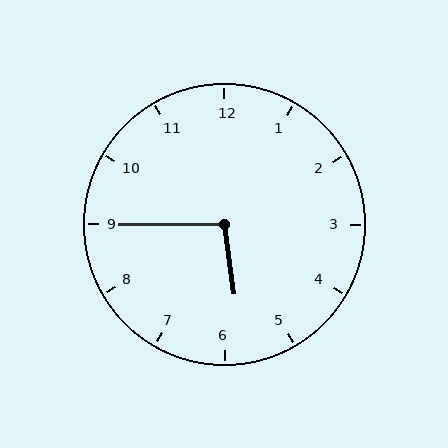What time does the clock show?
5:45.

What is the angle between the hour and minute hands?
Approximately 98 degrees.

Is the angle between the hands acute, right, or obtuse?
It is obtuse.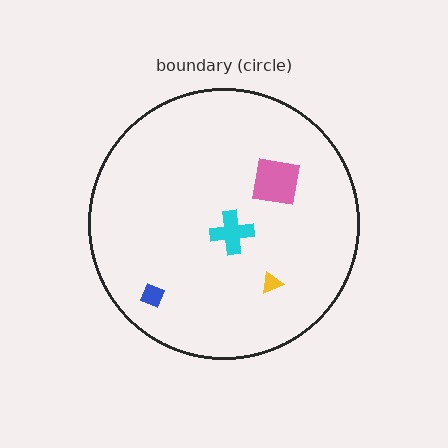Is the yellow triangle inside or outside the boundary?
Inside.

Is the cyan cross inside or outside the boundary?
Inside.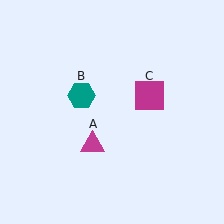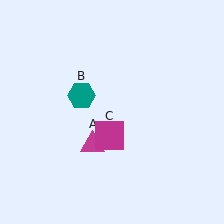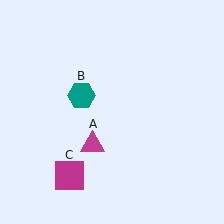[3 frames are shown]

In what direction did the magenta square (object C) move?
The magenta square (object C) moved down and to the left.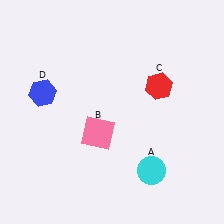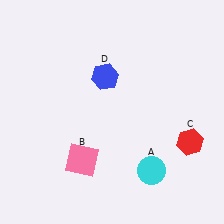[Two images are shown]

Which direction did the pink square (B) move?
The pink square (B) moved down.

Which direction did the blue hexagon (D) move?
The blue hexagon (D) moved right.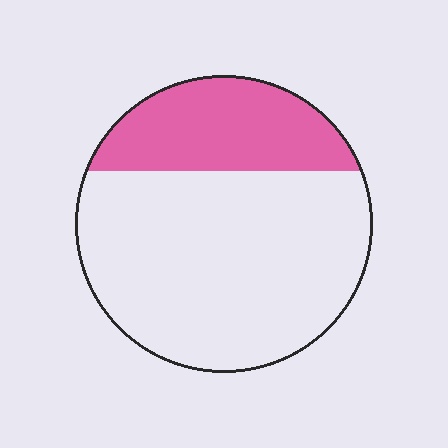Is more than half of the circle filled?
No.